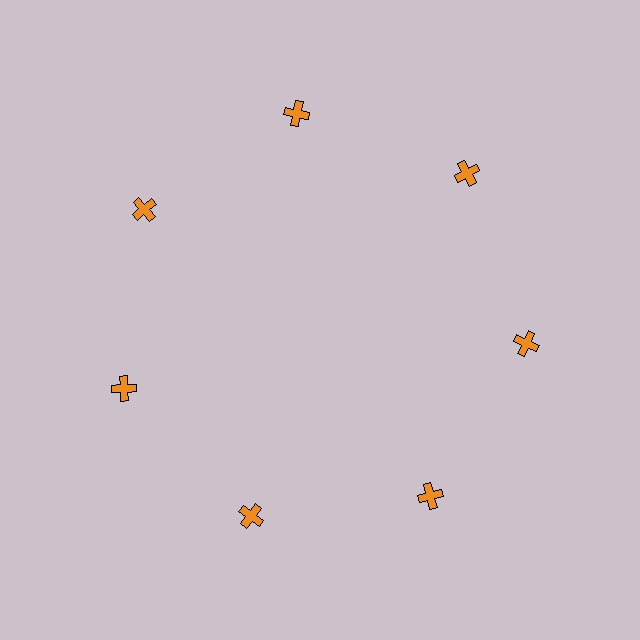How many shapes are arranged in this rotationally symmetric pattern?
There are 7 shapes, arranged in 7 groups of 1.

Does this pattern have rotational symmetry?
Yes, this pattern has 7-fold rotational symmetry. It looks the same after rotating 51 degrees around the center.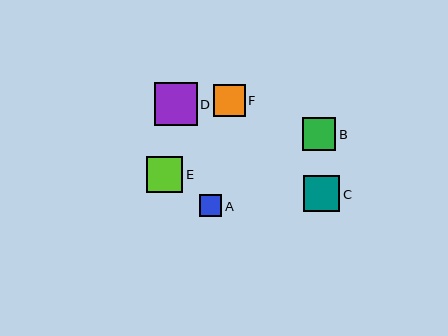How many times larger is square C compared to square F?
Square C is approximately 1.1 times the size of square F.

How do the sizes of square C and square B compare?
Square C and square B are approximately the same size.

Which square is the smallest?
Square A is the smallest with a size of approximately 22 pixels.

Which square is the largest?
Square D is the largest with a size of approximately 43 pixels.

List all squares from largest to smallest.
From largest to smallest: D, E, C, B, F, A.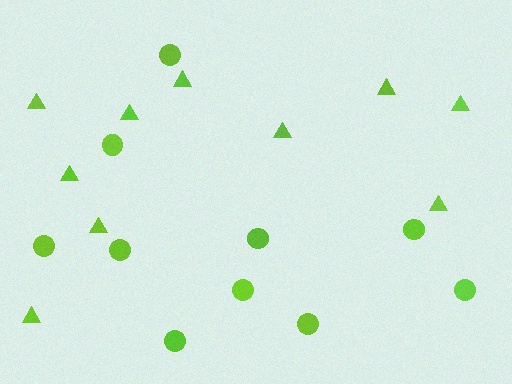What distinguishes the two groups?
There are 2 groups: one group of triangles (10) and one group of circles (10).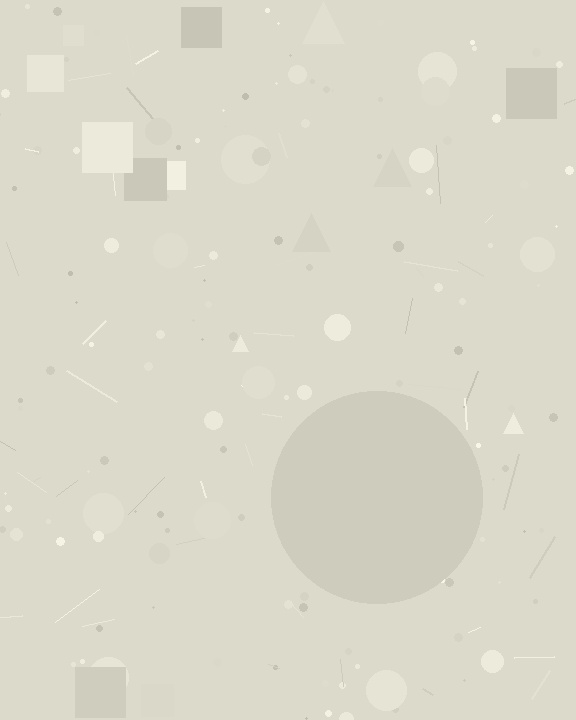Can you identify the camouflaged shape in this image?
The camouflaged shape is a circle.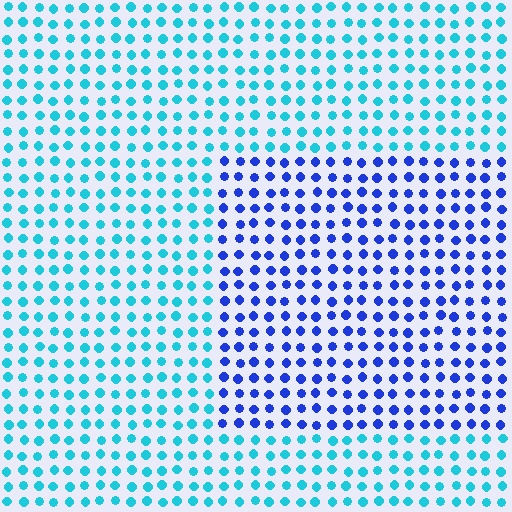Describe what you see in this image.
The image is filled with small cyan elements in a uniform arrangement. A rectangle-shaped region is visible where the elements are tinted to a slightly different hue, forming a subtle color boundary.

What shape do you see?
I see a rectangle.